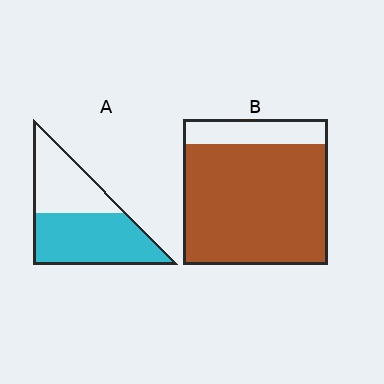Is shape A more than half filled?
Yes.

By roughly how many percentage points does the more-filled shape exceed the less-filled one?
By roughly 25 percentage points (B over A).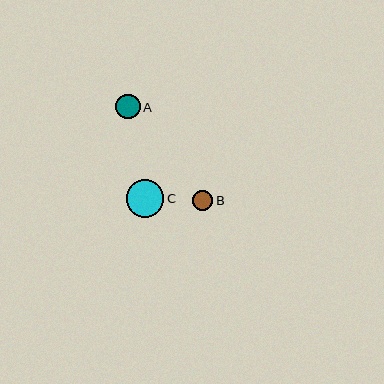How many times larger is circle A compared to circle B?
Circle A is approximately 1.2 times the size of circle B.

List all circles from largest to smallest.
From largest to smallest: C, A, B.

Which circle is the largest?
Circle C is the largest with a size of approximately 38 pixels.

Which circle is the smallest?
Circle B is the smallest with a size of approximately 20 pixels.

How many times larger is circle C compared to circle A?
Circle C is approximately 1.5 times the size of circle A.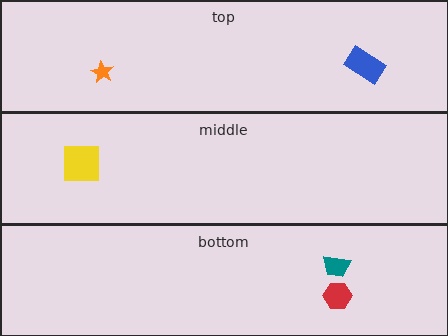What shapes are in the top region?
The blue rectangle, the orange star.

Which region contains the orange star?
The top region.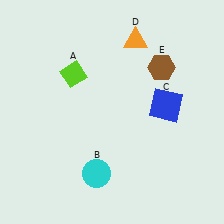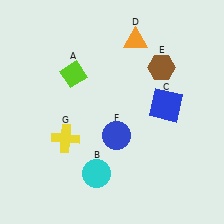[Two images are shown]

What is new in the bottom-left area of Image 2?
A yellow cross (G) was added in the bottom-left area of Image 2.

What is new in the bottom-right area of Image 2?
A blue circle (F) was added in the bottom-right area of Image 2.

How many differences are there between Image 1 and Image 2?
There are 2 differences between the two images.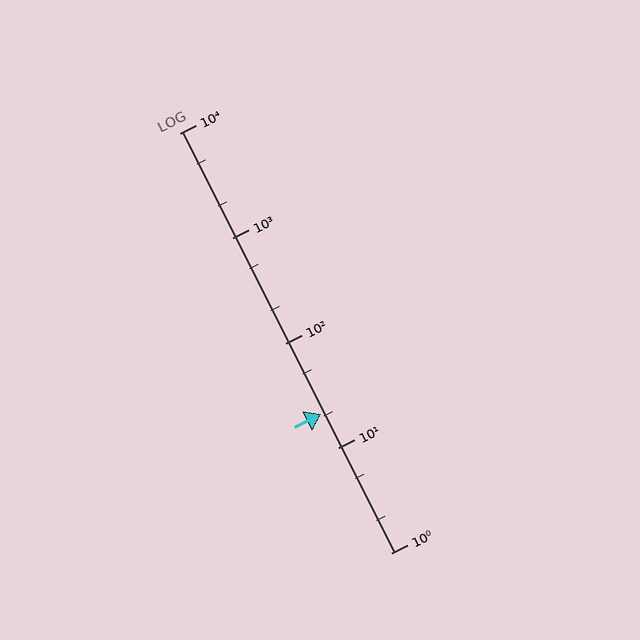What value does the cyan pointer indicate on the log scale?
The pointer indicates approximately 21.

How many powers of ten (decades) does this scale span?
The scale spans 4 decades, from 1 to 10000.